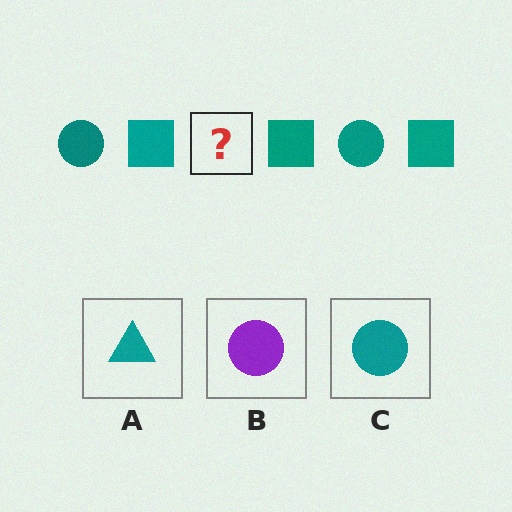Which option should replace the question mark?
Option C.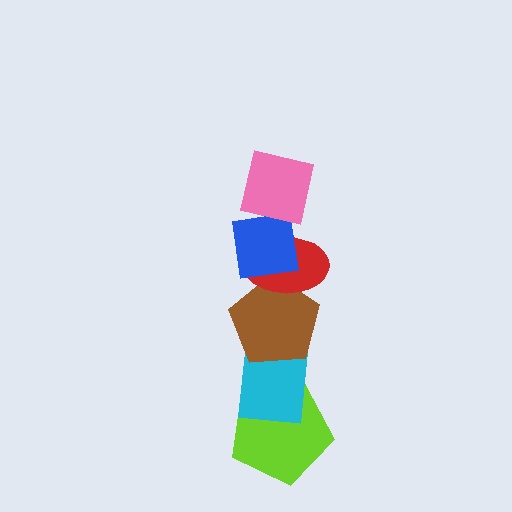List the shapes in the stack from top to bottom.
From top to bottom: the pink square, the blue square, the red ellipse, the brown pentagon, the cyan rectangle, the lime pentagon.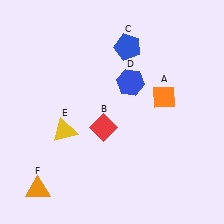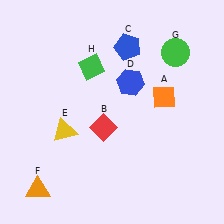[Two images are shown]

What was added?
A green circle (G), a green diamond (H) were added in Image 2.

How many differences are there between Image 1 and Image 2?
There are 2 differences between the two images.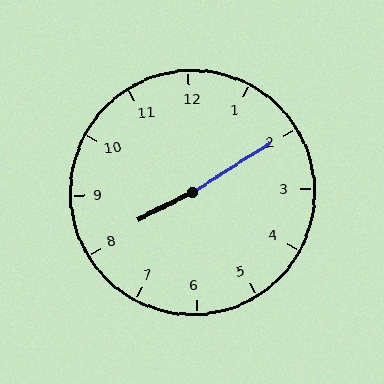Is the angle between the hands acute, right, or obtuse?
It is obtuse.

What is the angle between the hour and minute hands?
Approximately 175 degrees.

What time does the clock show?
8:10.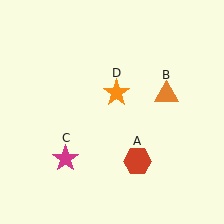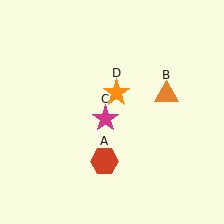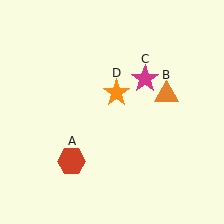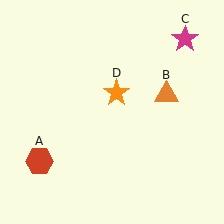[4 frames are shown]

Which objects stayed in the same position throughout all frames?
Orange triangle (object B) and orange star (object D) remained stationary.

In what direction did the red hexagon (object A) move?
The red hexagon (object A) moved left.